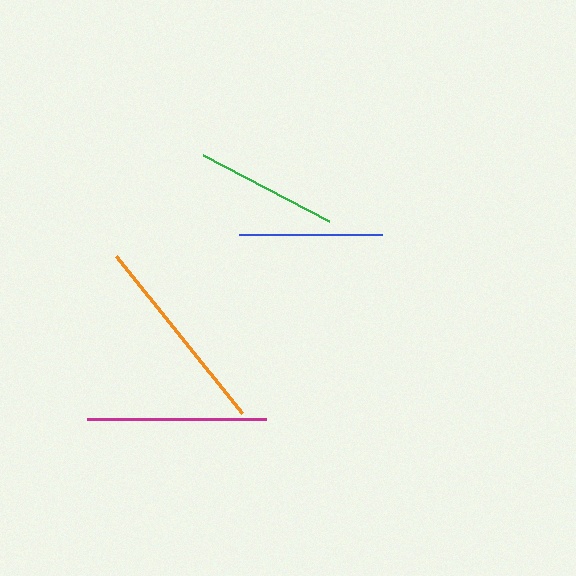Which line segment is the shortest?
The green line is the shortest at approximately 142 pixels.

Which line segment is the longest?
The orange line is the longest at approximately 201 pixels.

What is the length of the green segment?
The green segment is approximately 142 pixels long.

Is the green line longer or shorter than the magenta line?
The magenta line is longer than the green line.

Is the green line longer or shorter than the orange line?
The orange line is longer than the green line.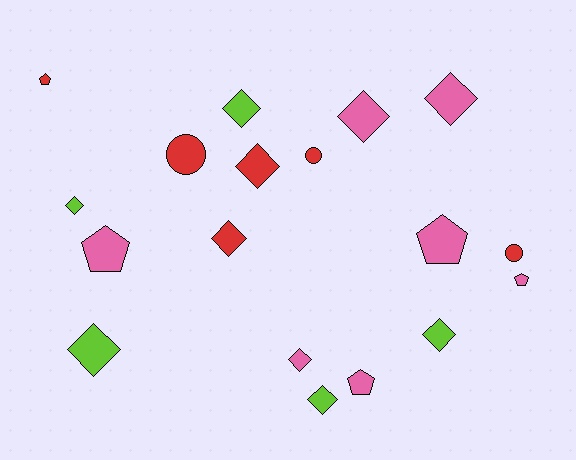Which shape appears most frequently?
Diamond, with 10 objects.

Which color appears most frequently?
Pink, with 7 objects.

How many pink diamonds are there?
There are 3 pink diamonds.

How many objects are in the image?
There are 18 objects.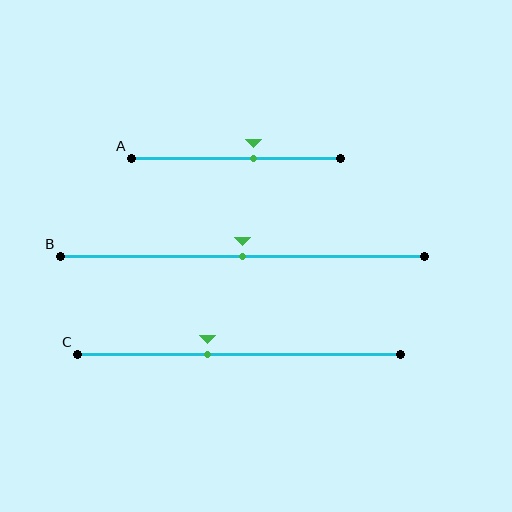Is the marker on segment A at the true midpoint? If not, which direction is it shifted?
No, the marker on segment A is shifted to the right by about 8% of the segment length.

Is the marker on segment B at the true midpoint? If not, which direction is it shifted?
Yes, the marker on segment B is at the true midpoint.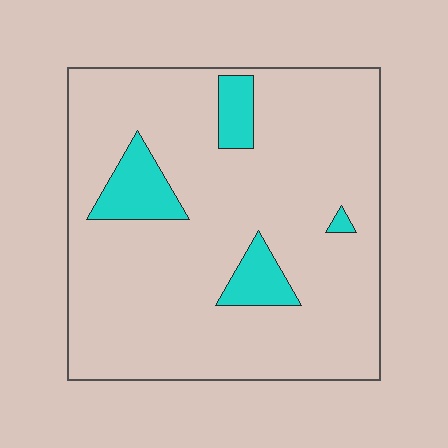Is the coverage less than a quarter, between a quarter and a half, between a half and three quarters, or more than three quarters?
Less than a quarter.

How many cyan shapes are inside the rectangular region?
4.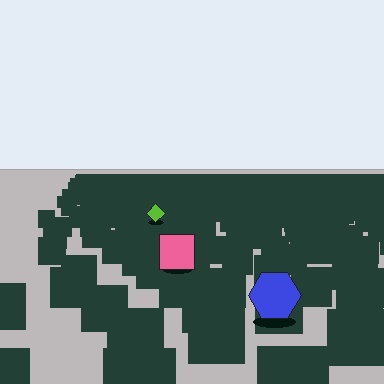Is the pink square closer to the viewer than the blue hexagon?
No. The blue hexagon is closer — you can tell from the texture gradient: the ground texture is coarser near it.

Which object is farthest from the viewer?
The lime diamond is farthest from the viewer. It appears smaller and the ground texture around it is denser.